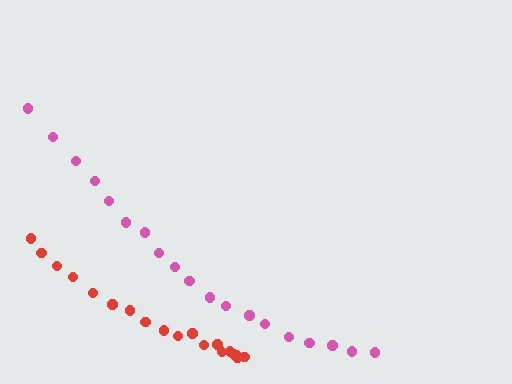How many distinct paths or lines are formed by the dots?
There are 2 distinct paths.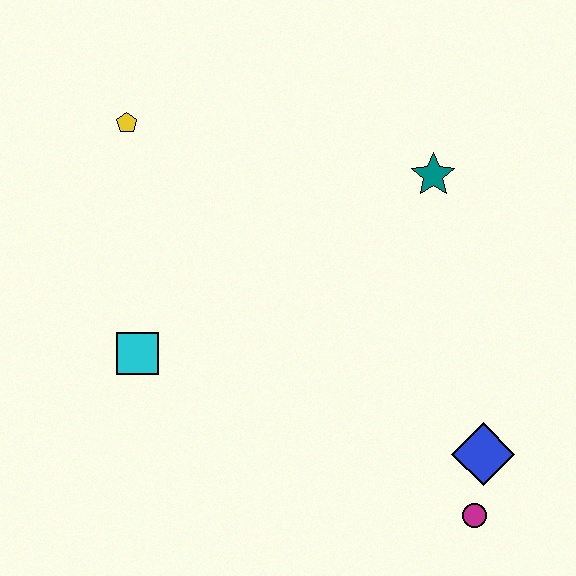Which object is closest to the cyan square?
The yellow pentagon is closest to the cyan square.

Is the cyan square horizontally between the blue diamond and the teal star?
No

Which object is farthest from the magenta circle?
The yellow pentagon is farthest from the magenta circle.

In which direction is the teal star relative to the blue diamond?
The teal star is above the blue diamond.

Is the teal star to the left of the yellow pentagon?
No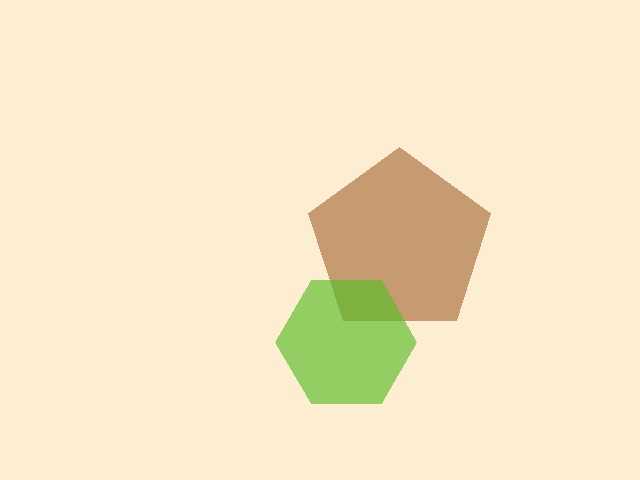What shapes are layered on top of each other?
The layered shapes are: a brown pentagon, a lime hexagon.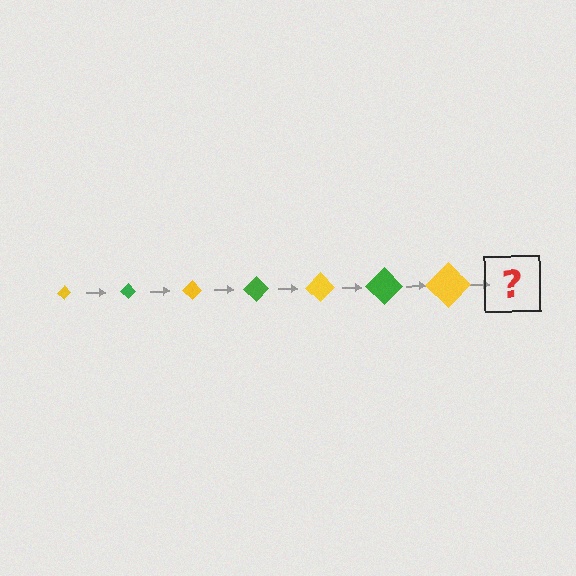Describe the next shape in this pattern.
It should be a green diamond, larger than the previous one.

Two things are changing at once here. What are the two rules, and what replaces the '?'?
The two rules are that the diamond grows larger each step and the color cycles through yellow and green. The '?' should be a green diamond, larger than the previous one.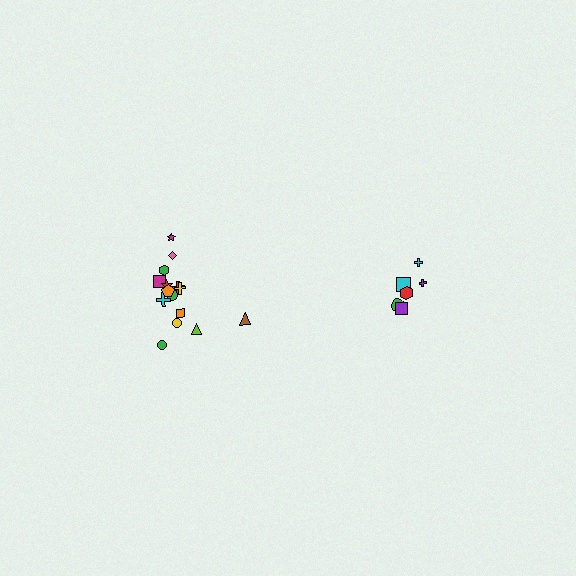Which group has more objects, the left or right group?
The left group.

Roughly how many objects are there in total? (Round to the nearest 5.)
Roughly 20 objects in total.